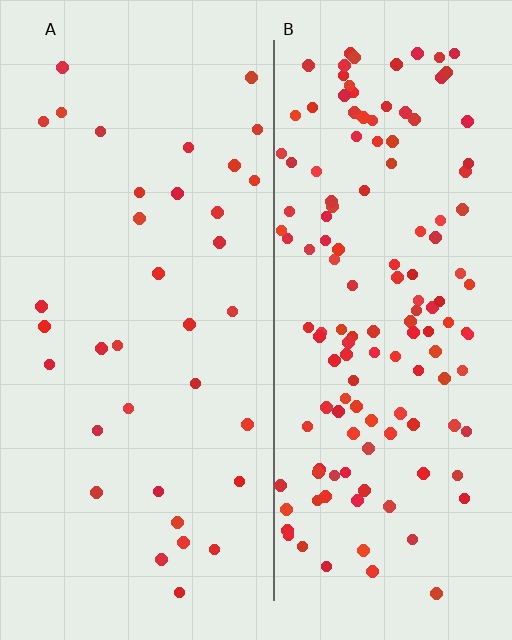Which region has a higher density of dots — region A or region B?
B (the right).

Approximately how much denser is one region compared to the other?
Approximately 4.0× — region B over region A.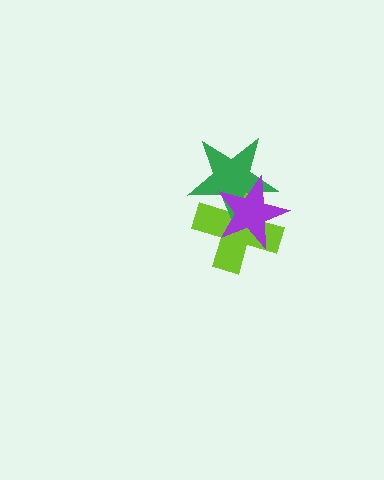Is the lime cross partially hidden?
Yes, it is partially covered by another shape.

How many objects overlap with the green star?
2 objects overlap with the green star.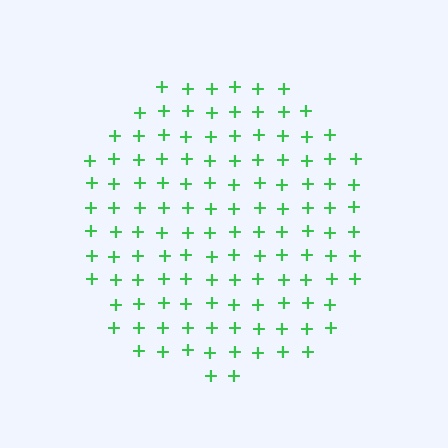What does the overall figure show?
The overall figure shows a circle.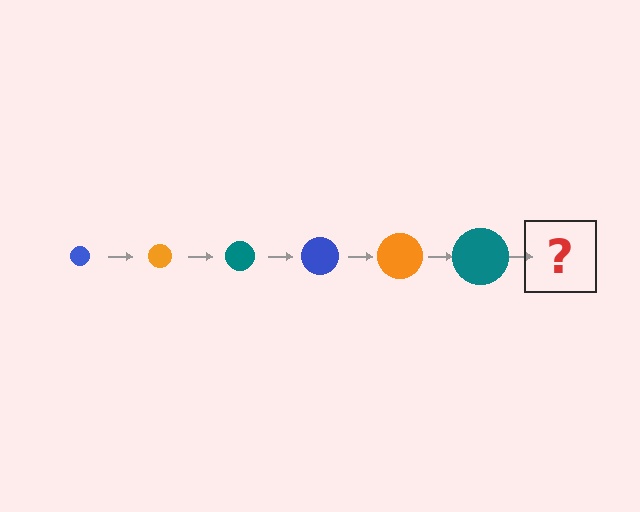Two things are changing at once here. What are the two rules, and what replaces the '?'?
The two rules are that the circle grows larger each step and the color cycles through blue, orange, and teal. The '?' should be a blue circle, larger than the previous one.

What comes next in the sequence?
The next element should be a blue circle, larger than the previous one.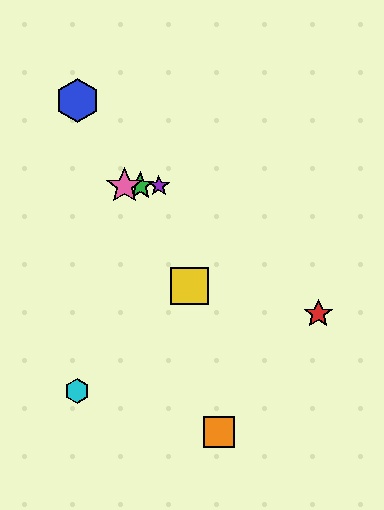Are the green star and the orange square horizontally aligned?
No, the green star is at y≈186 and the orange square is at y≈432.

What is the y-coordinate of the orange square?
The orange square is at y≈432.